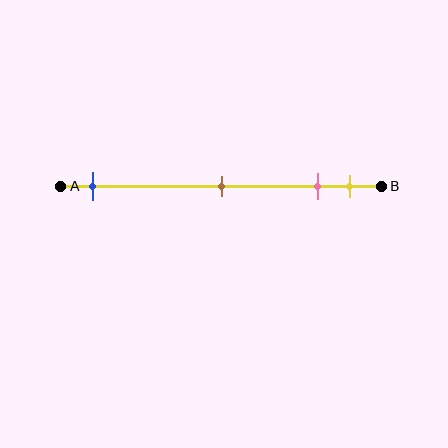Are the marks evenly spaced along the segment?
No, the marks are not evenly spaced.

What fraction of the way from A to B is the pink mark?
The pink mark is approximately 80% (0.8) of the way from A to B.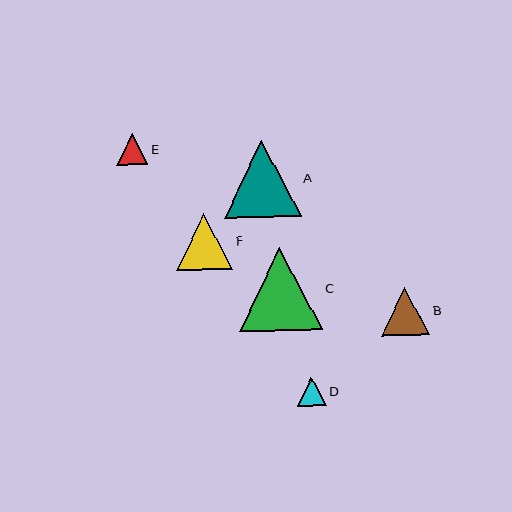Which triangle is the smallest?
Triangle D is the smallest with a size of approximately 29 pixels.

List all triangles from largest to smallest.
From largest to smallest: C, A, F, B, E, D.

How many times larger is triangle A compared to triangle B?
Triangle A is approximately 1.6 times the size of triangle B.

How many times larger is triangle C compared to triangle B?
Triangle C is approximately 1.7 times the size of triangle B.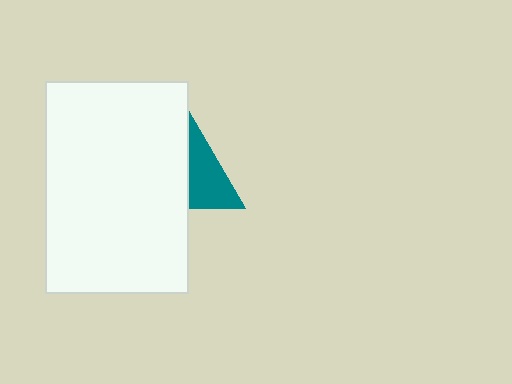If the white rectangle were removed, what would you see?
You would see the complete teal triangle.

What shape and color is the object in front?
The object in front is a white rectangle.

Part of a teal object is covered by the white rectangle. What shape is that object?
It is a triangle.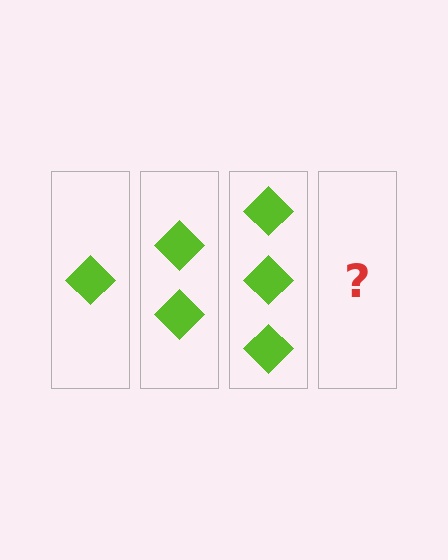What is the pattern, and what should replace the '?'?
The pattern is that each step adds one more diamond. The '?' should be 4 diamonds.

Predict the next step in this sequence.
The next step is 4 diamonds.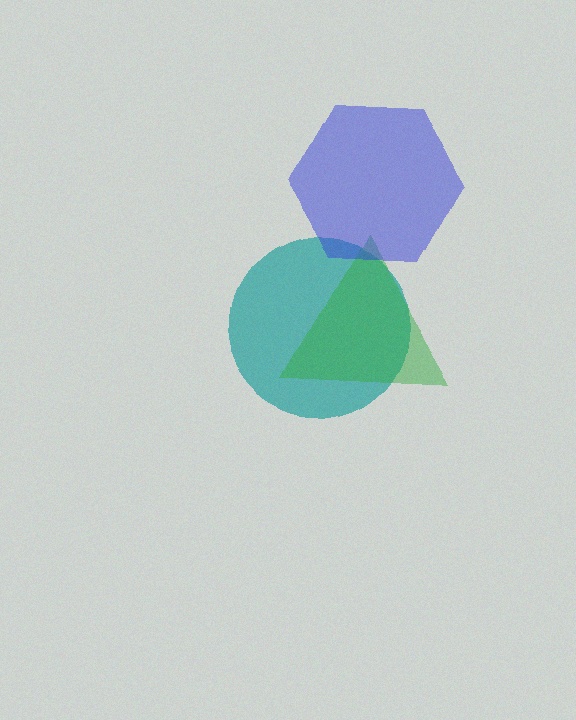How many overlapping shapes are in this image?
There are 3 overlapping shapes in the image.